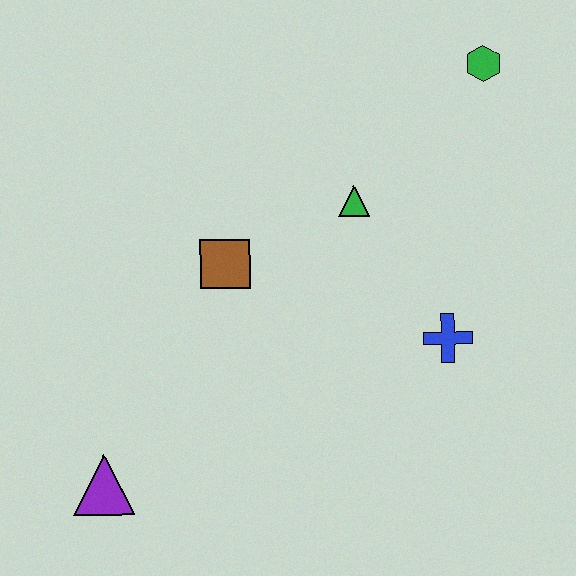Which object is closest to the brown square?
The green triangle is closest to the brown square.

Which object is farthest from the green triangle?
The purple triangle is farthest from the green triangle.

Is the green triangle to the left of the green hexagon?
Yes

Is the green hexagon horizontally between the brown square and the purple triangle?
No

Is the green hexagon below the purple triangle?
No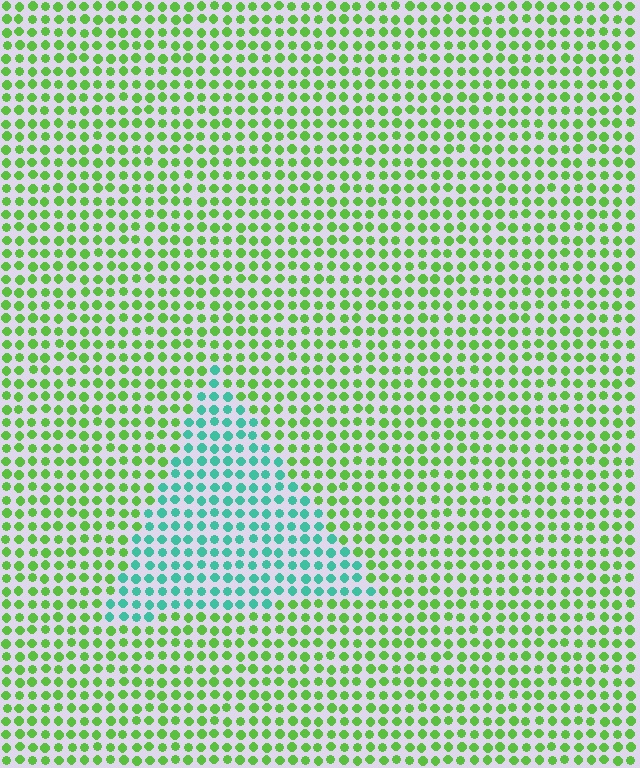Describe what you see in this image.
The image is filled with small lime elements in a uniform arrangement. A triangle-shaped region is visible where the elements are tinted to a slightly different hue, forming a subtle color boundary.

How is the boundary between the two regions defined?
The boundary is defined purely by a slight shift in hue (about 58 degrees). Spacing, size, and orientation are identical on both sides.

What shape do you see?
I see a triangle.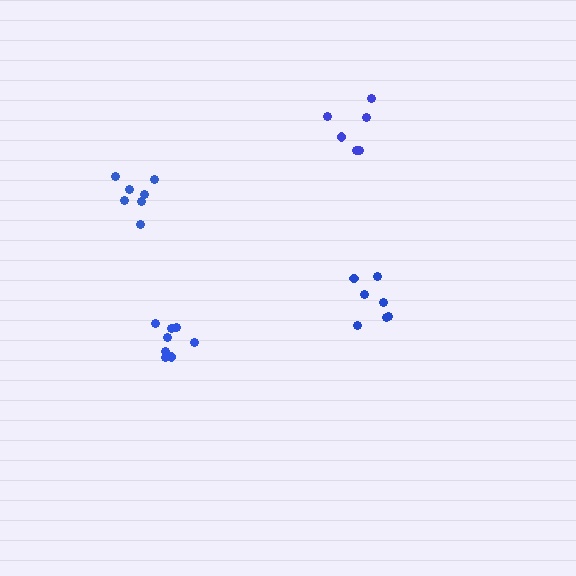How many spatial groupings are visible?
There are 4 spatial groupings.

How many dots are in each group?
Group 1: 6 dots, Group 2: 7 dots, Group 3: 8 dots, Group 4: 8 dots (29 total).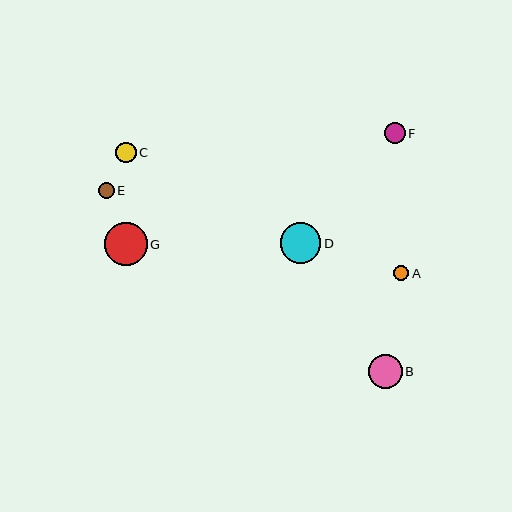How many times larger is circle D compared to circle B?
Circle D is approximately 1.2 times the size of circle B.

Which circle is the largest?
Circle G is the largest with a size of approximately 43 pixels.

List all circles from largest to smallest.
From largest to smallest: G, D, B, F, C, A, E.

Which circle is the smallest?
Circle E is the smallest with a size of approximately 15 pixels.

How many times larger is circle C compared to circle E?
Circle C is approximately 1.3 times the size of circle E.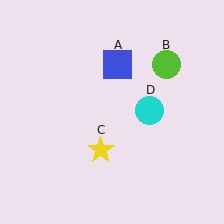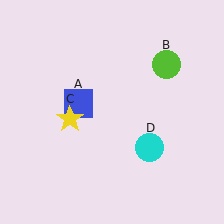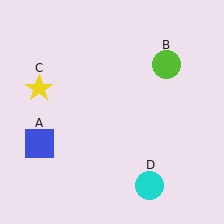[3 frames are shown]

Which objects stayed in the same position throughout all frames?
Lime circle (object B) remained stationary.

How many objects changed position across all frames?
3 objects changed position: blue square (object A), yellow star (object C), cyan circle (object D).